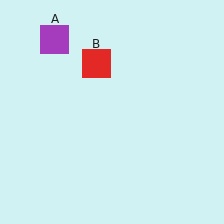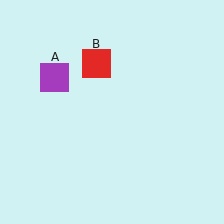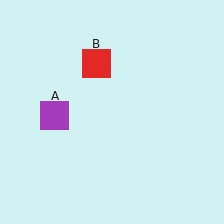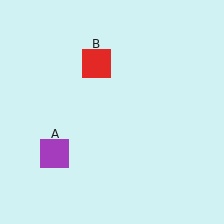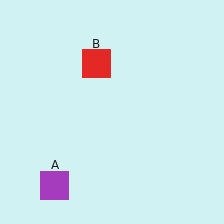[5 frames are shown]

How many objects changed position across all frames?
1 object changed position: purple square (object A).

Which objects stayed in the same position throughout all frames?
Red square (object B) remained stationary.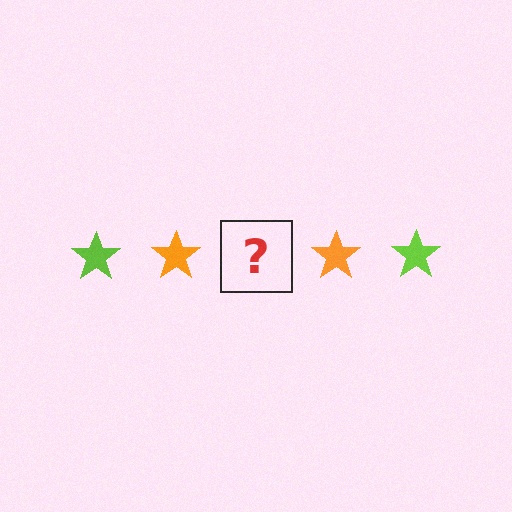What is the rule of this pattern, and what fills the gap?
The rule is that the pattern cycles through lime, orange stars. The gap should be filled with a lime star.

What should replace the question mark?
The question mark should be replaced with a lime star.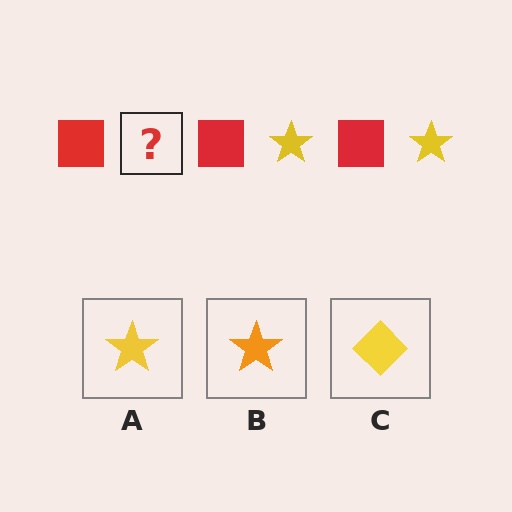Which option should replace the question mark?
Option A.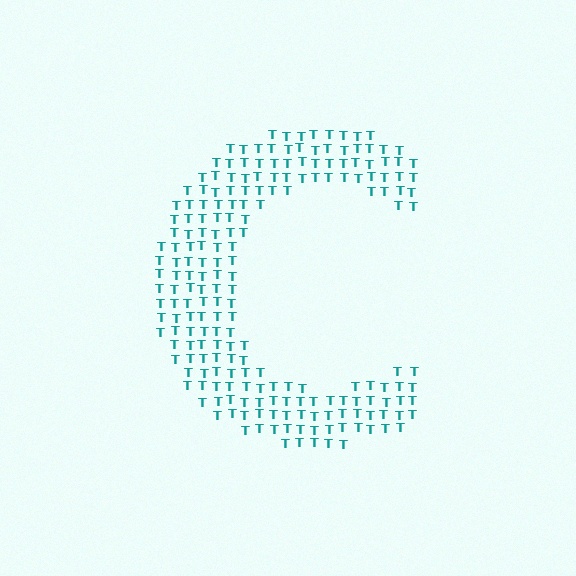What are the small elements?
The small elements are letter T's.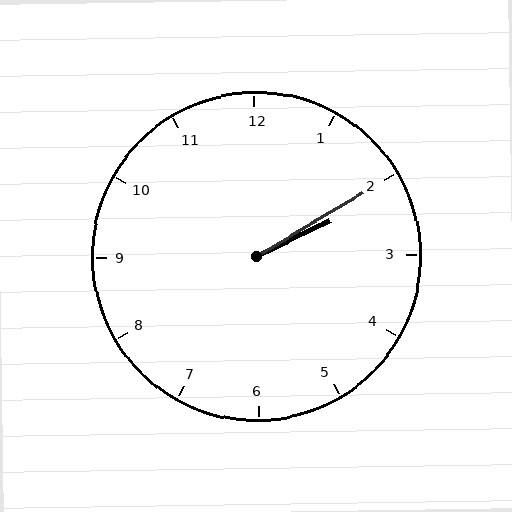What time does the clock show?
2:10.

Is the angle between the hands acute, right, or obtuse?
It is acute.